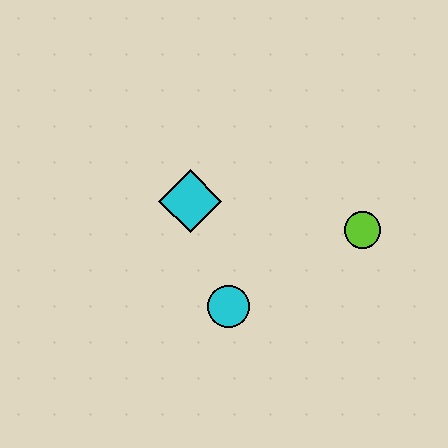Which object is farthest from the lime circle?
The cyan diamond is farthest from the lime circle.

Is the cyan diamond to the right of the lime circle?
No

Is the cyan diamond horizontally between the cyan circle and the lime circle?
No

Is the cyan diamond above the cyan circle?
Yes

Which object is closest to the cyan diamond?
The cyan circle is closest to the cyan diamond.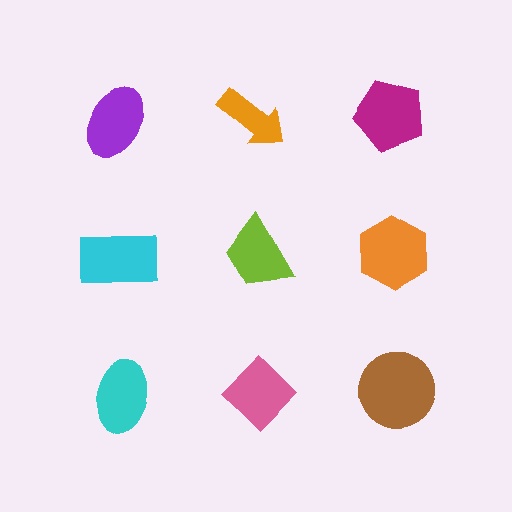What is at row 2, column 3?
An orange hexagon.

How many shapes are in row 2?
3 shapes.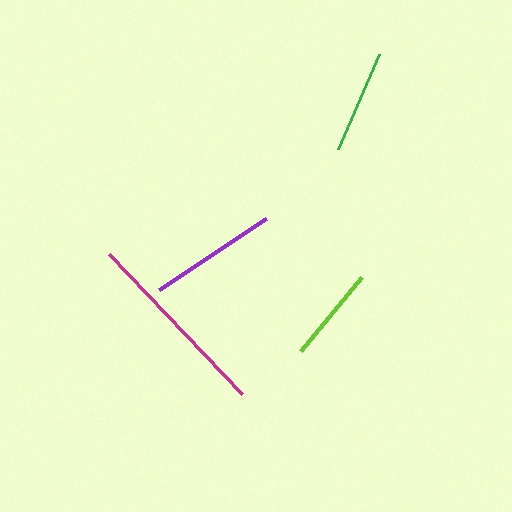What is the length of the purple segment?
The purple segment is approximately 129 pixels long.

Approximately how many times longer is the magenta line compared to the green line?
The magenta line is approximately 1.9 times the length of the green line.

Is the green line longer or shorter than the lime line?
The green line is longer than the lime line.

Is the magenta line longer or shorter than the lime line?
The magenta line is longer than the lime line.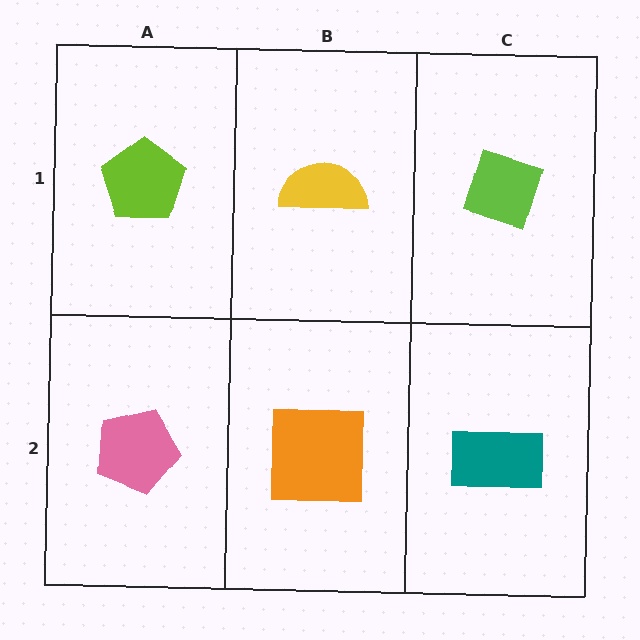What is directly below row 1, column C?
A teal rectangle.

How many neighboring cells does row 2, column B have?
3.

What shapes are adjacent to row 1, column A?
A pink pentagon (row 2, column A), a yellow semicircle (row 1, column B).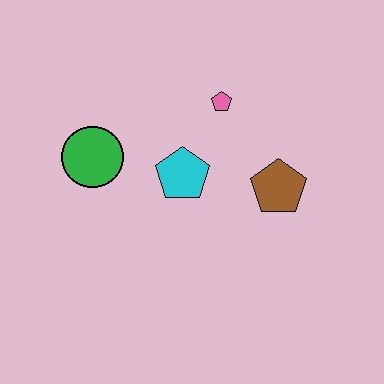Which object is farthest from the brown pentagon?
The green circle is farthest from the brown pentagon.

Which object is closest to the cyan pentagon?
The pink pentagon is closest to the cyan pentagon.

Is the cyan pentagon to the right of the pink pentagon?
No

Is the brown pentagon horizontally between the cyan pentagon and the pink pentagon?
No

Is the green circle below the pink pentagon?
Yes